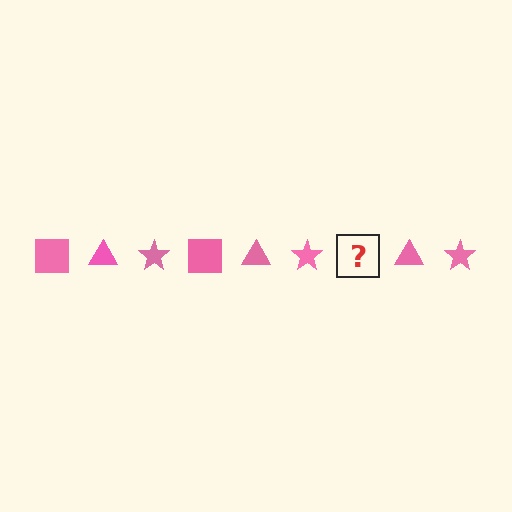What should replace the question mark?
The question mark should be replaced with a pink square.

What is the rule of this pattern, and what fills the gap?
The rule is that the pattern cycles through square, triangle, star shapes in pink. The gap should be filled with a pink square.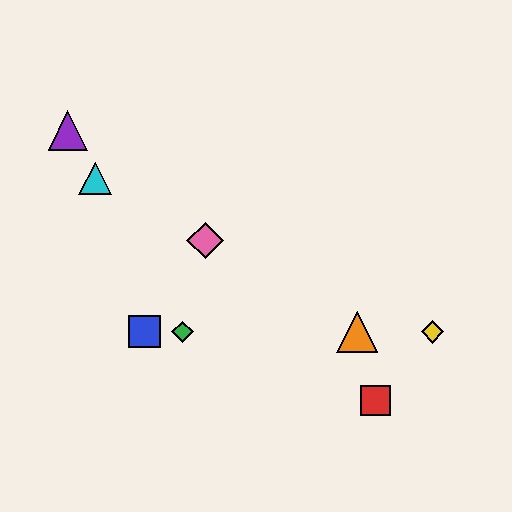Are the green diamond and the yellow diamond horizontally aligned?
Yes, both are at y≈332.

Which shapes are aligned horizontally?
The blue square, the green diamond, the yellow diamond, the orange triangle are aligned horizontally.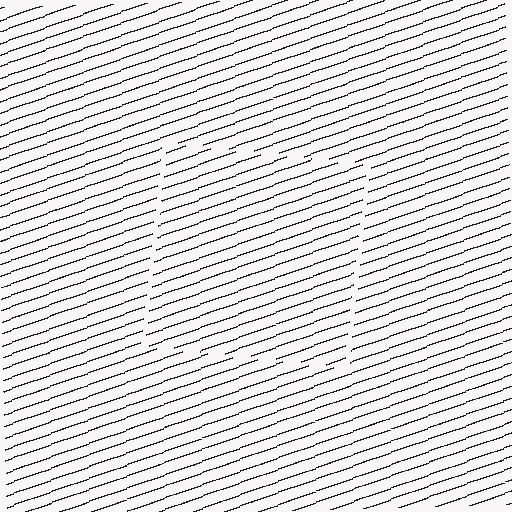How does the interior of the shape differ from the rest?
The interior of the shape contains the same grating, shifted by half a period — the contour is defined by the phase discontinuity where line-ends from the inner and outer gratings abut.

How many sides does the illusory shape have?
4 sides — the line-ends trace a square.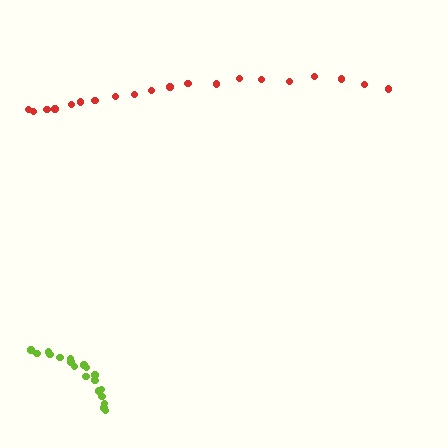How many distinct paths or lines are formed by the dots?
There are 2 distinct paths.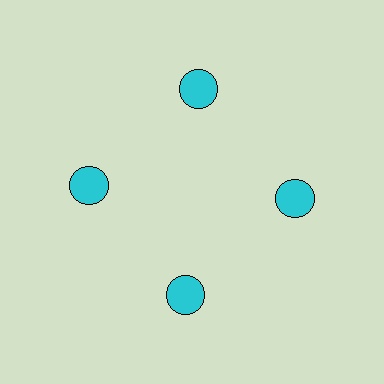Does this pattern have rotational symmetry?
Yes, this pattern has 4-fold rotational symmetry. It looks the same after rotating 90 degrees around the center.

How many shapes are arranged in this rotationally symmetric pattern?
There are 4 shapes, arranged in 4 groups of 1.